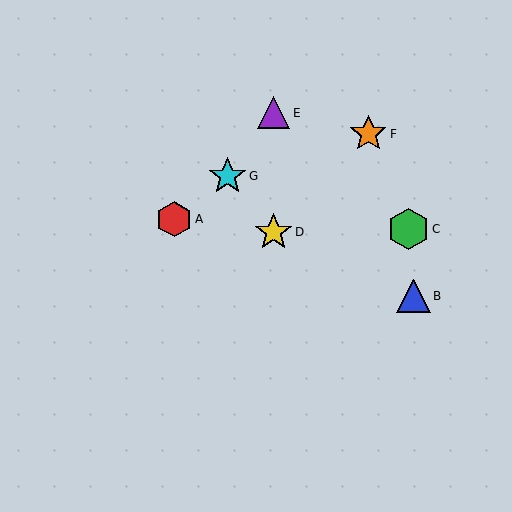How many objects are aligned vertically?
2 objects (D, E) are aligned vertically.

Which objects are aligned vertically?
Objects D, E are aligned vertically.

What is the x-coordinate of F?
Object F is at x≈368.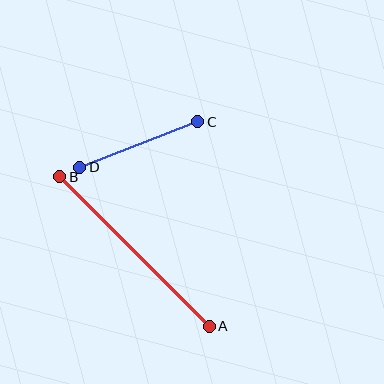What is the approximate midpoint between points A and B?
The midpoint is at approximately (134, 251) pixels.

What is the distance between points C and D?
The distance is approximately 127 pixels.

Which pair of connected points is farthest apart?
Points A and B are farthest apart.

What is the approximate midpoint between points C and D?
The midpoint is at approximately (139, 145) pixels.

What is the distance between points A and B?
The distance is approximately 211 pixels.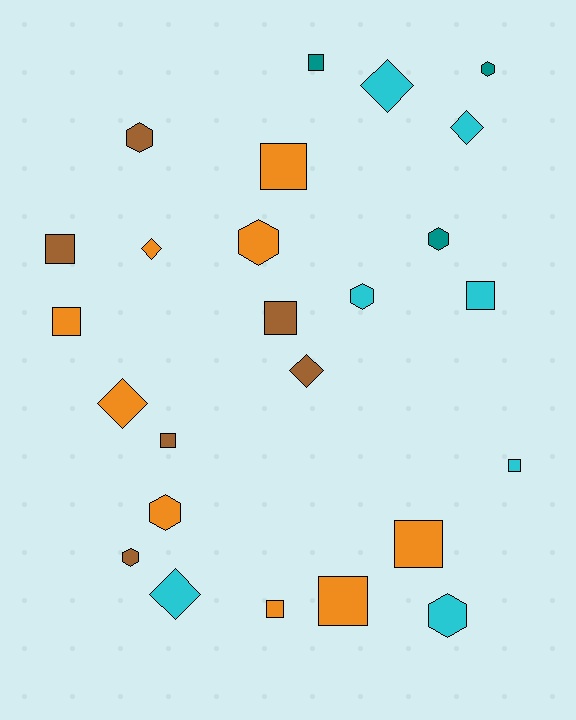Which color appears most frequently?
Orange, with 9 objects.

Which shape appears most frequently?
Square, with 11 objects.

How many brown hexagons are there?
There are 2 brown hexagons.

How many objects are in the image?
There are 25 objects.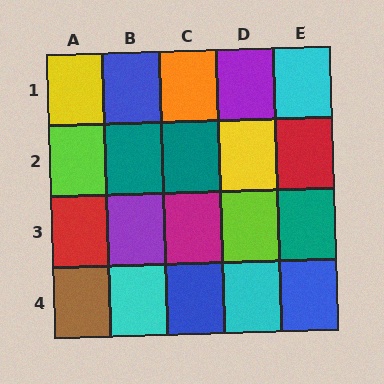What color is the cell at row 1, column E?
Cyan.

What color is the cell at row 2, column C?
Teal.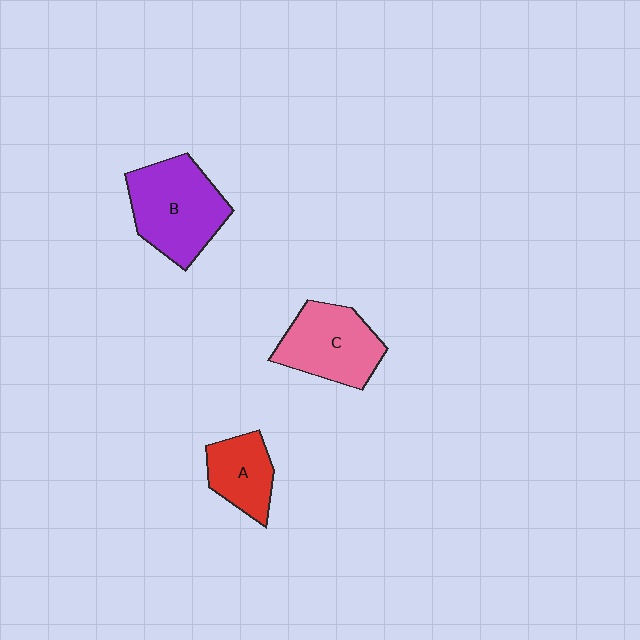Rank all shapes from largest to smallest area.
From largest to smallest: B (purple), C (pink), A (red).